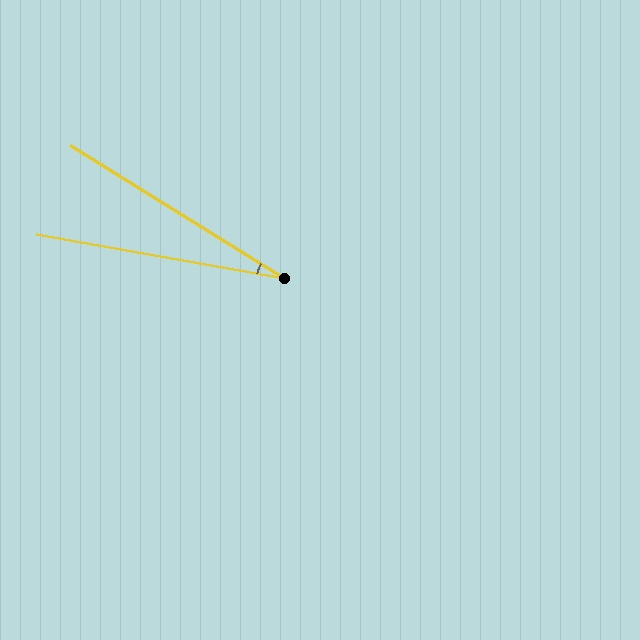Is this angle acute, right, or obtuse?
It is acute.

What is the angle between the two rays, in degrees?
Approximately 22 degrees.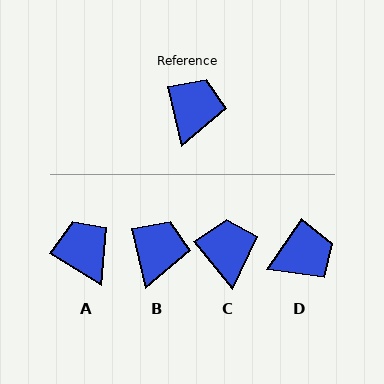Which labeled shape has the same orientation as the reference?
B.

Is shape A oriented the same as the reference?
No, it is off by about 45 degrees.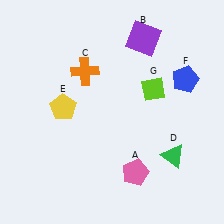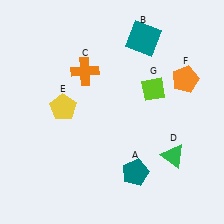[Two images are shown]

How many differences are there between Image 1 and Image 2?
There are 3 differences between the two images.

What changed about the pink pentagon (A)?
In Image 1, A is pink. In Image 2, it changed to teal.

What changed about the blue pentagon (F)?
In Image 1, F is blue. In Image 2, it changed to orange.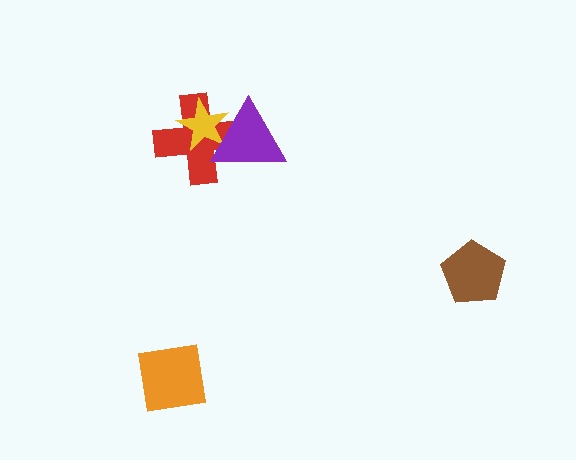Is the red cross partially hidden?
Yes, it is partially covered by another shape.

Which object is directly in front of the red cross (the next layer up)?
The yellow star is directly in front of the red cross.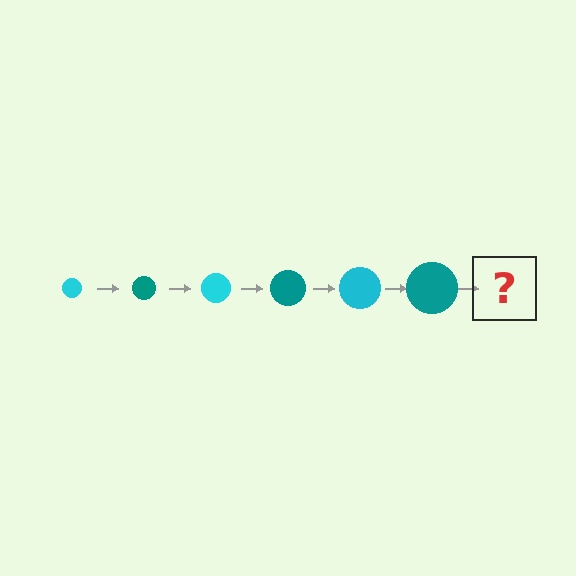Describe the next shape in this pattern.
It should be a cyan circle, larger than the previous one.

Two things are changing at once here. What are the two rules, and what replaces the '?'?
The two rules are that the circle grows larger each step and the color cycles through cyan and teal. The '?' should be a cyan circle, larger than the previous one.